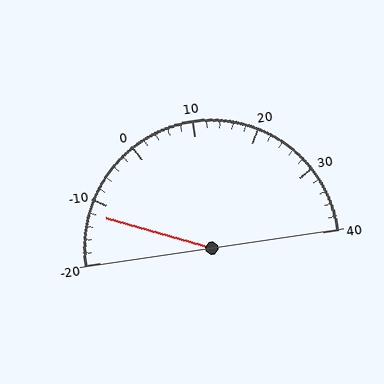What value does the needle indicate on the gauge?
The needle indicates approximately -12.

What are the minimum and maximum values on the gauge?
The gauge ranges from -20 to 40.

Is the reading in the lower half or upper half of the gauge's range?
The reading is in the lower half of the range (-20 to 40).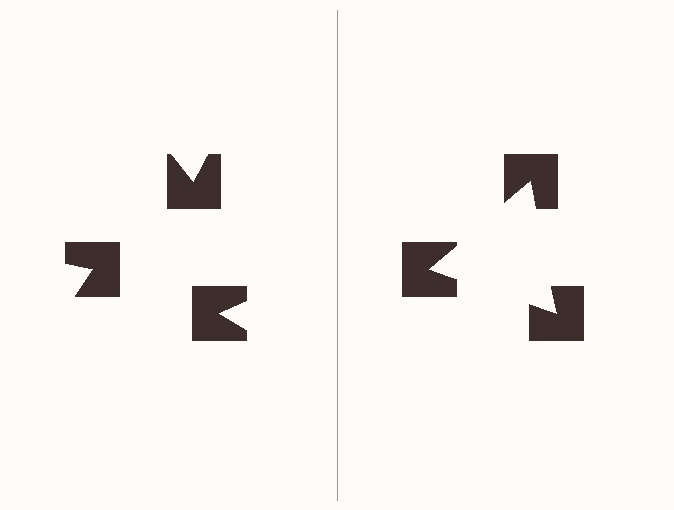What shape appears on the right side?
An illusory triangle.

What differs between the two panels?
The notched squares are positioned identically on both sides; only the wedge orientations differ. On the right they align to a triangle; on the left they are misaligned.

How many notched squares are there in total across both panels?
6 — 3 on each side.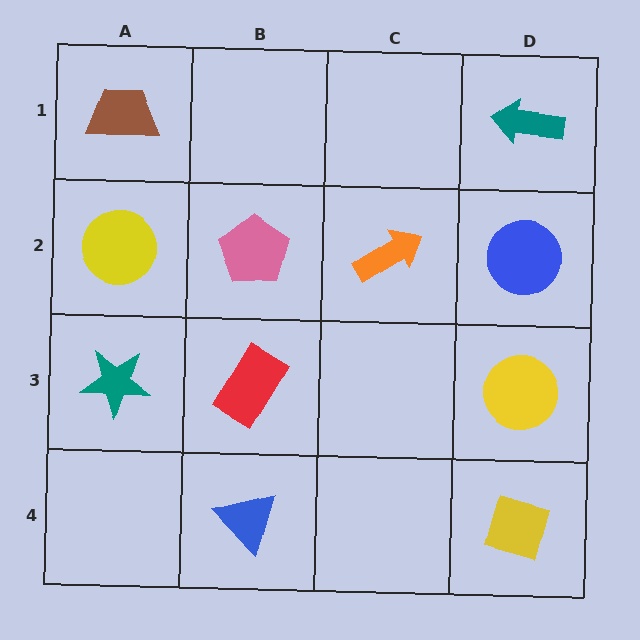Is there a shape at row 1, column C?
No, that cell is empty.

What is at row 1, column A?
A brown trapezoid.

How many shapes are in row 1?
2 shapes.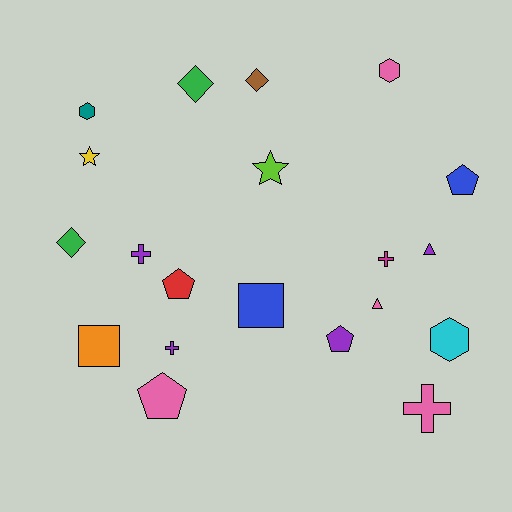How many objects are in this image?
There are 20 objects.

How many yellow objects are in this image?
There is 1 yellow object.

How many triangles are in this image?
There are 2 triangles.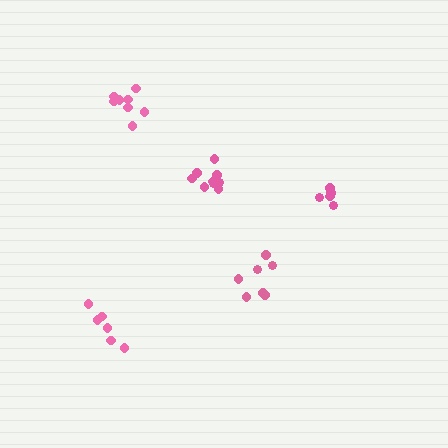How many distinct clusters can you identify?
There are 5 distinct clusters.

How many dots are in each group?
Group 1: 6 dots, Group 2: 8 dots, Group 3: 7 dots, Group 4: 9 dots, Group 5: 6 dots (36 total).